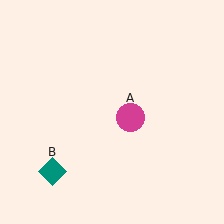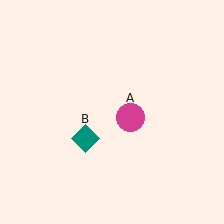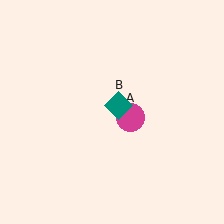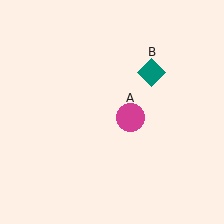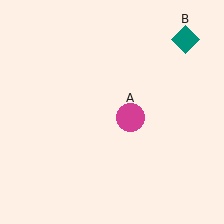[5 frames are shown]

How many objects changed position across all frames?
1 object changed position: teal diamond (object B).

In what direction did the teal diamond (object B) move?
The teal diamond (object B) moved up and to the right.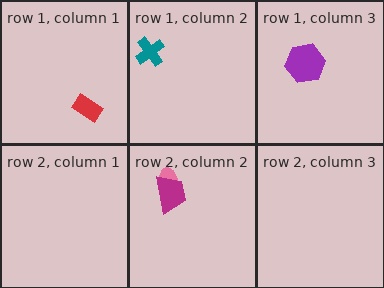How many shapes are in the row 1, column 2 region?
1.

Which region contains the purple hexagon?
The row 1, column 3 region.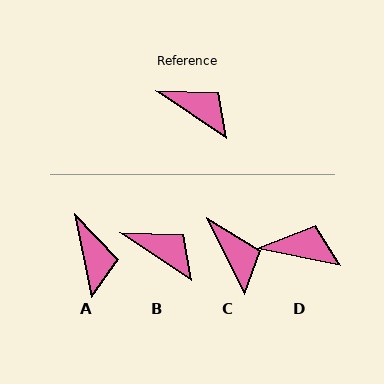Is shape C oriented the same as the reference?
No, it is off by about 30 degrees.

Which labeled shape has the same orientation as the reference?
B.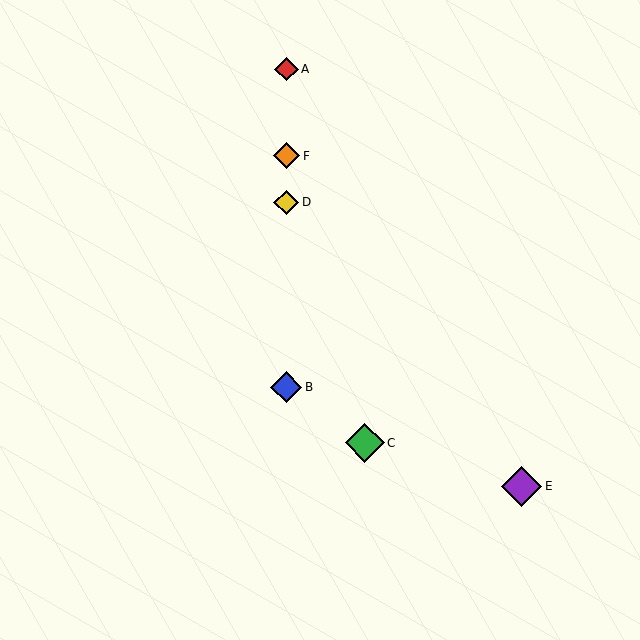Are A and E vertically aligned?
No, A is at x≈286 and E is at x≈521.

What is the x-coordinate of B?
Object B is at x≈286.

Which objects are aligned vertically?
Objects A, B, D, F are aligned vertically.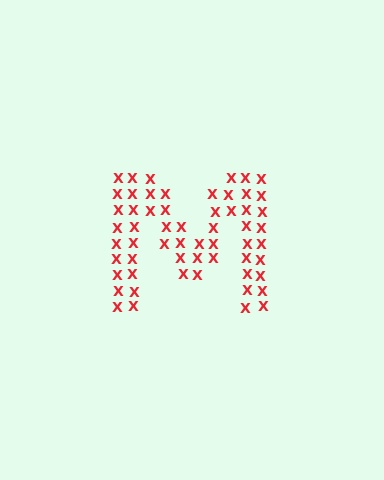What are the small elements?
The small elements are letter X's.